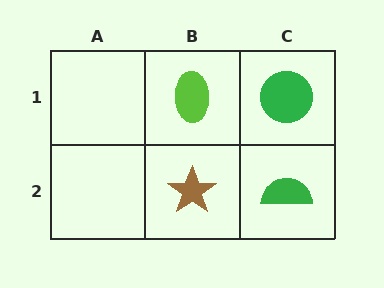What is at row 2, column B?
A brown star.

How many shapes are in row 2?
2 shapes.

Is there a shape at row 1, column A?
No, that cell is empty.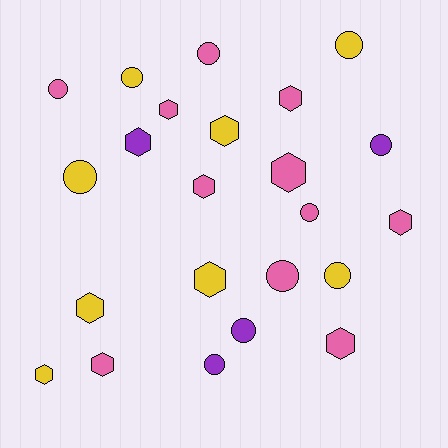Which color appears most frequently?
Pink, with 11 objects.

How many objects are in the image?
There are 23 objects.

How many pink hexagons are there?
There are 7 pink hexagons.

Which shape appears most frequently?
Hexagon, with 12 objects.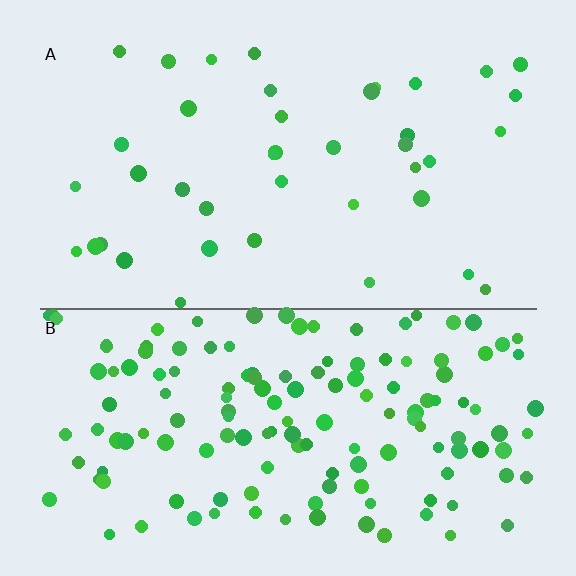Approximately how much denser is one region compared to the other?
Approximately 3.7× — region B over region A.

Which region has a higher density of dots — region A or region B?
B (the bottom).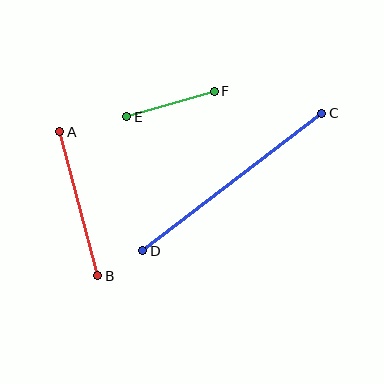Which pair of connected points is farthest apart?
Points C and D are farthest apart.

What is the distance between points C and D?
The distance is approximately 226 pixels.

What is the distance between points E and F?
The distance is approximately 91 pixels.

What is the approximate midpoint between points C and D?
The midpoint is at approximately (232, 182) pixels.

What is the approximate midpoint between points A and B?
The midpoint is at approximately (79, 204) pixels.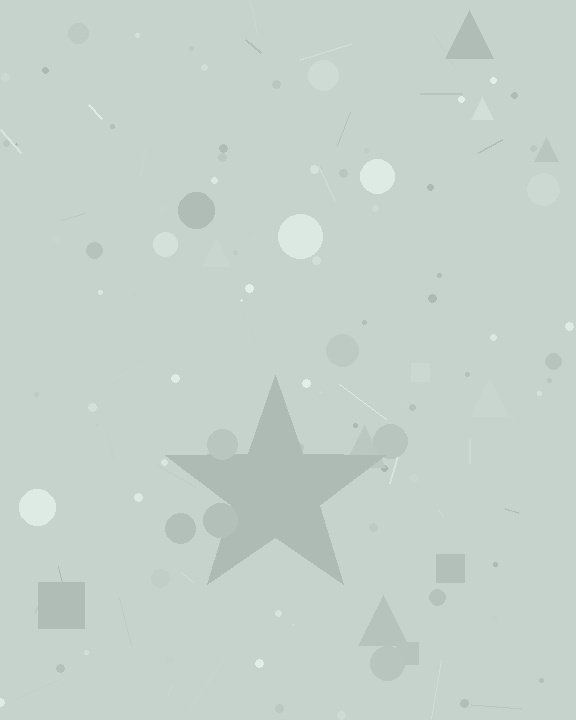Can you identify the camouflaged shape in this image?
The camouflaged shape is a star.